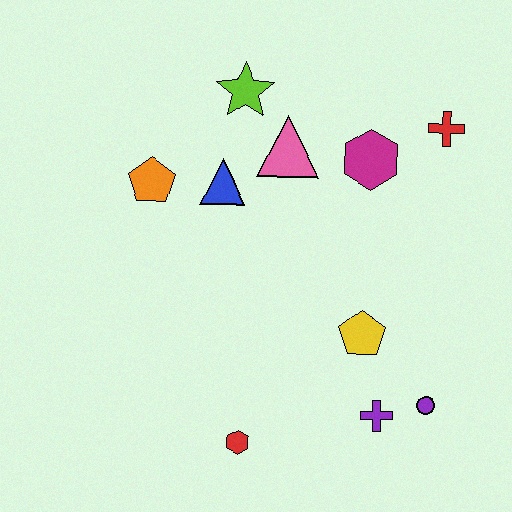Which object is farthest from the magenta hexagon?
The red hexagon is farthest from the magenta hexagon.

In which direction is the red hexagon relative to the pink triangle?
The red hexagon is below the pink triangle.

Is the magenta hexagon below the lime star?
Yes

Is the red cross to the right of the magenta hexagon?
Yes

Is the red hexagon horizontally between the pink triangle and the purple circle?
No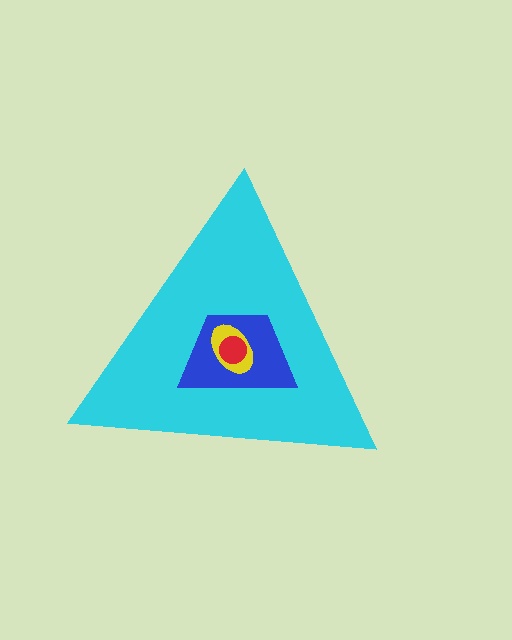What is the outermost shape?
The cyan triangle.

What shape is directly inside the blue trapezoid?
The yellow ellipse.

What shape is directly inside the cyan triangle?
The blue trapezoid.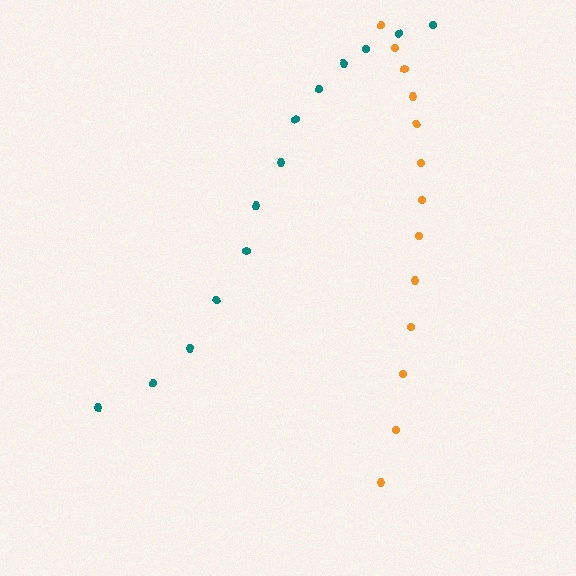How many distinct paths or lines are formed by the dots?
There are 2 distinct paths.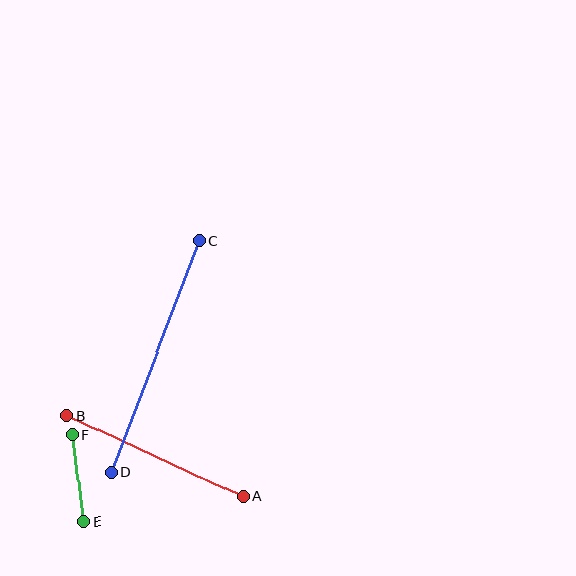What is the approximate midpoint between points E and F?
The midpoint is at approximately (78, 478) pixels.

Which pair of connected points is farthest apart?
Points C and D are farthest apart.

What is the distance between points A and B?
The distance is approximately 194 pixels.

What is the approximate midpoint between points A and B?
The midpoint is at approximately (155, 456) pixels.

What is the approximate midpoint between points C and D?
The midpoint is at approximately (155, 357) pixels.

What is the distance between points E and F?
The distance is approximately 88 pixels.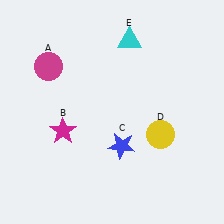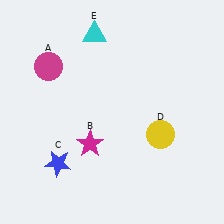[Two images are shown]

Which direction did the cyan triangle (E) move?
The cyan triangle (E) moved left.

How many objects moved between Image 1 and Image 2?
3 objects moved between the two images.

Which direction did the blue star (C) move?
The blue star (C) moved left.